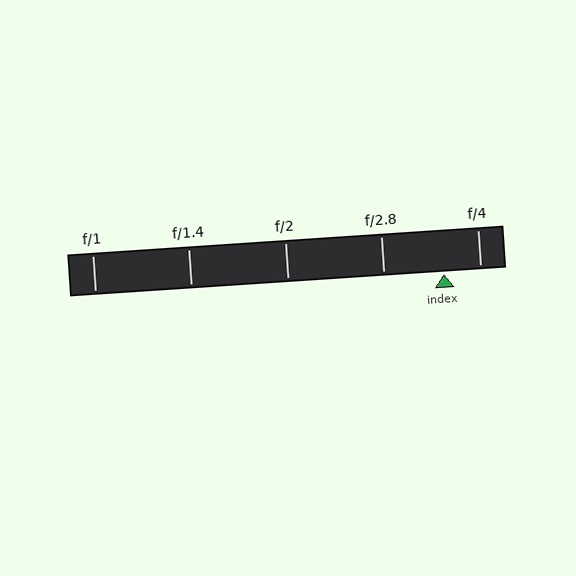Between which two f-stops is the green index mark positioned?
The index mark is between f/2.8 and f/4.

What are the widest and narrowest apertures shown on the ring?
The widest aperture shown is f/1 and the narrowest is f/4.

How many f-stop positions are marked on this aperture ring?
There are 5 f-stop positions marked.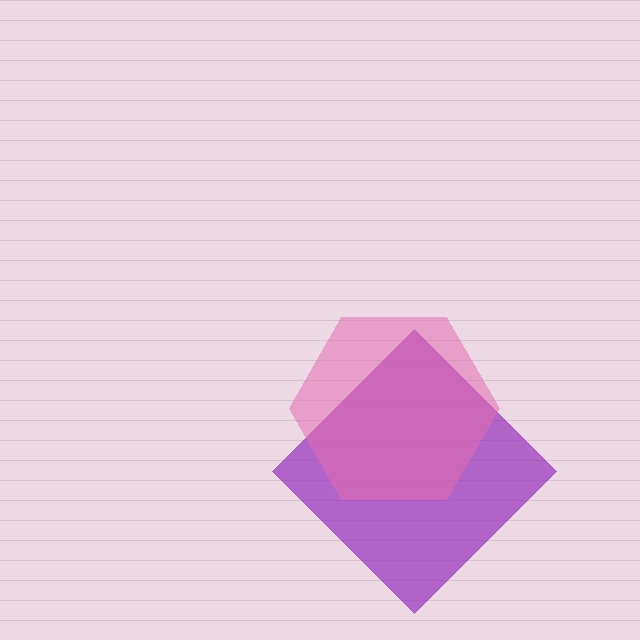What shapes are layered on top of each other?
The layered shapes are: a purple diamond, a pink hexagon.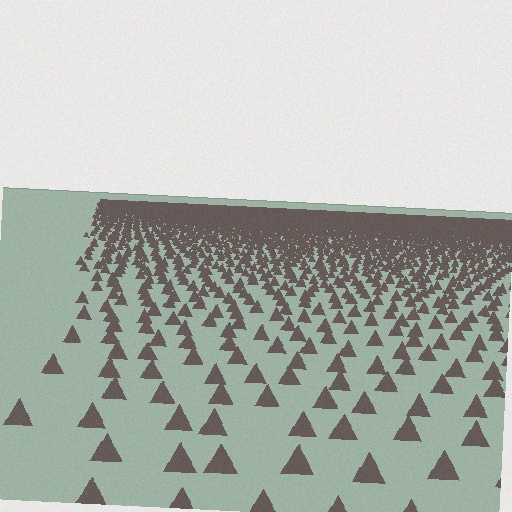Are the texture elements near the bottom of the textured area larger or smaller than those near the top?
Larger. Near the bottom, elements are closer to the viewer and appear at a bigger on-screen size.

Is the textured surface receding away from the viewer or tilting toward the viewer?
The surface is receding away from the viewer. Texture elements get smaller and denser toward the top.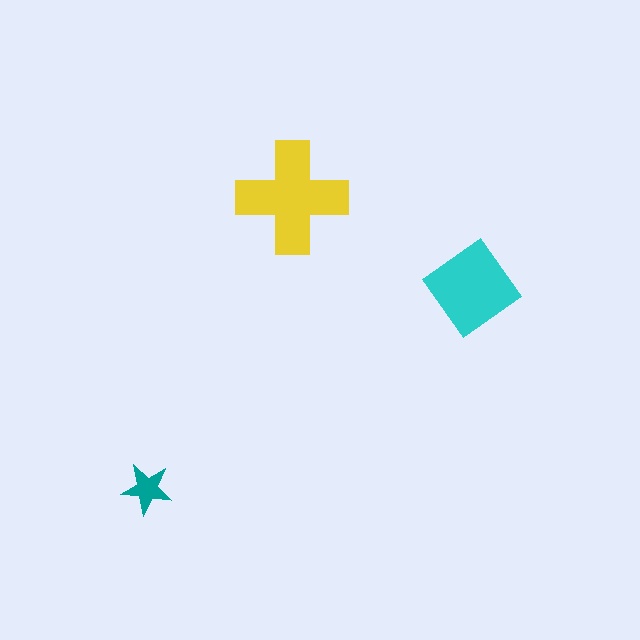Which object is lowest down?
The teal star is bottommost.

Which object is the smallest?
The teal star.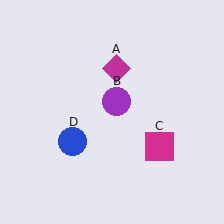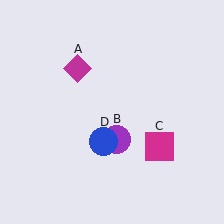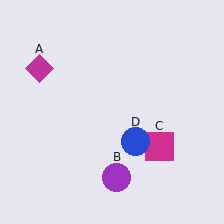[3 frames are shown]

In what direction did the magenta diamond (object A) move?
The magenta diamond (object A) moved left.